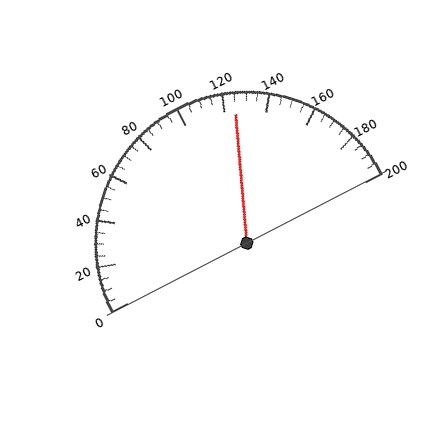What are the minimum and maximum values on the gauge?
The gauge ranges from 0 to 200.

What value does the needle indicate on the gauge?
The needle indicates approximately 125.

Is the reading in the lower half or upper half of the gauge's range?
The reading is in the upper half of the range (0 to 200).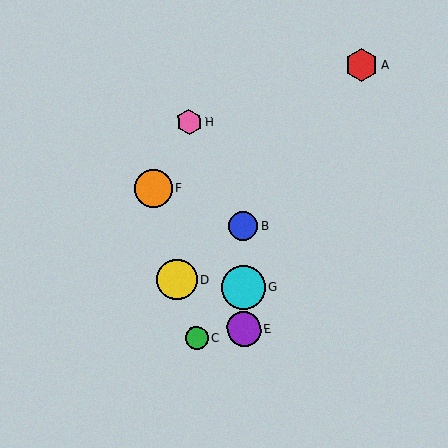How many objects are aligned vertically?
3 objects (B, E, G) are aligned vertically.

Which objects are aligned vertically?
Objects B, E, G are aligned vertically.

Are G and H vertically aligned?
No, G is at x≈244 and H is at x≈189.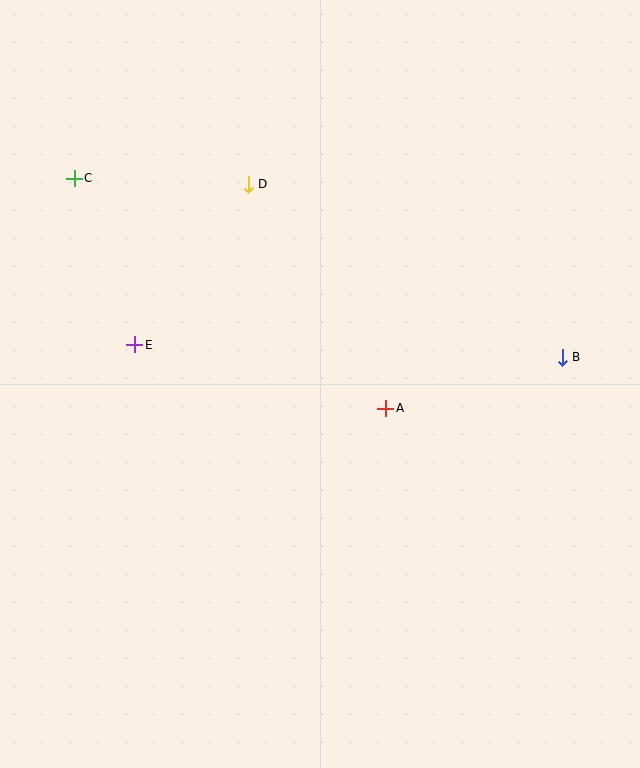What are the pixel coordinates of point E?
Point E is at (135, 345).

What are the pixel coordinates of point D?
Point D is at (248, 184).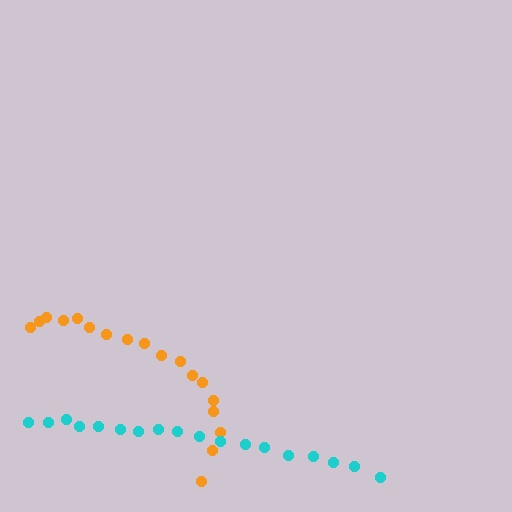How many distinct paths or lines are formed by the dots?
There are 2 distinct paths.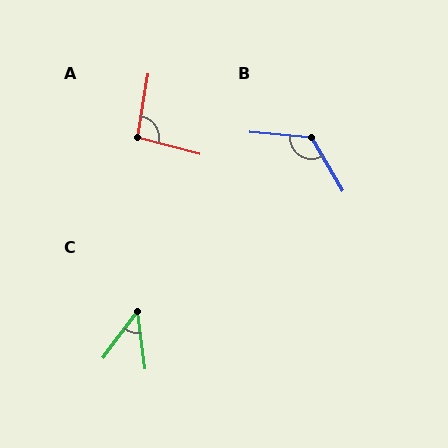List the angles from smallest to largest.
C (44°), A (96°), B (126°).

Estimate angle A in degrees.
Approximately 96 degrees.